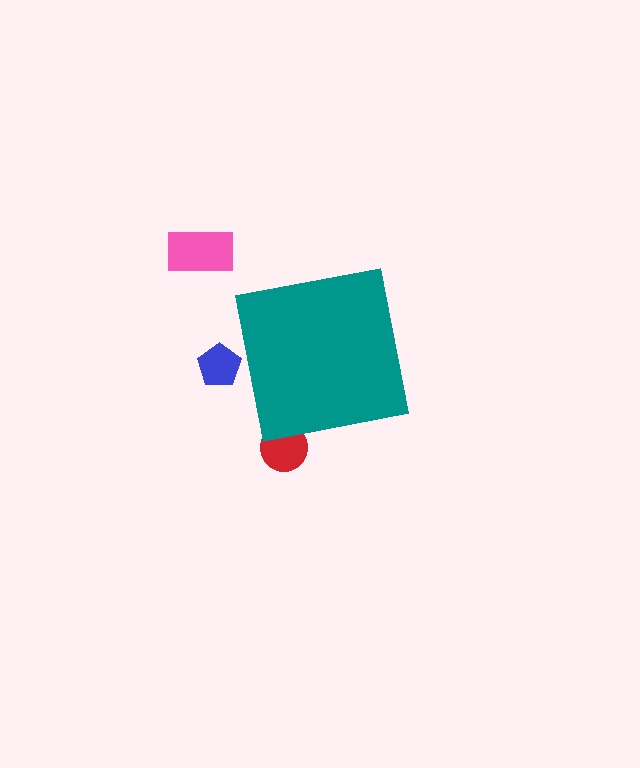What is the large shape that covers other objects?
A teal square.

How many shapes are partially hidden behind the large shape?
2 shapes are partially hidden.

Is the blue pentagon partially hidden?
Yes, the blue pentagon is partially hidden behind the teal square.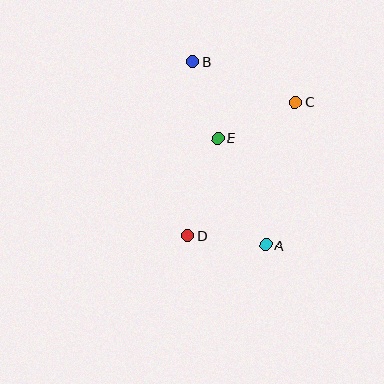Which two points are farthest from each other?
Points A and B are farthest from each other.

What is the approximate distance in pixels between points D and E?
The distance between D and E is approximately 102 pixels.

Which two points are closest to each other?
Points A and D are closest to each other.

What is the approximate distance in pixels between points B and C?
The distance between B and C is approximately 110 pixels.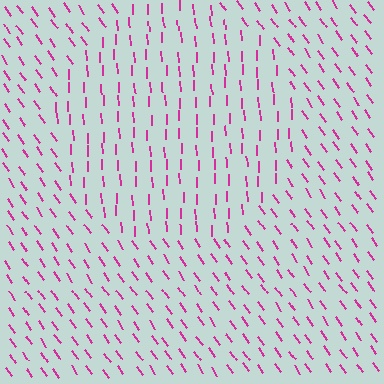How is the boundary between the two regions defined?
The boundary is defined purely by a change in line orientation (approximately 32 degrees difference). All lines are the same color and thickness.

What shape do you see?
I see a circle.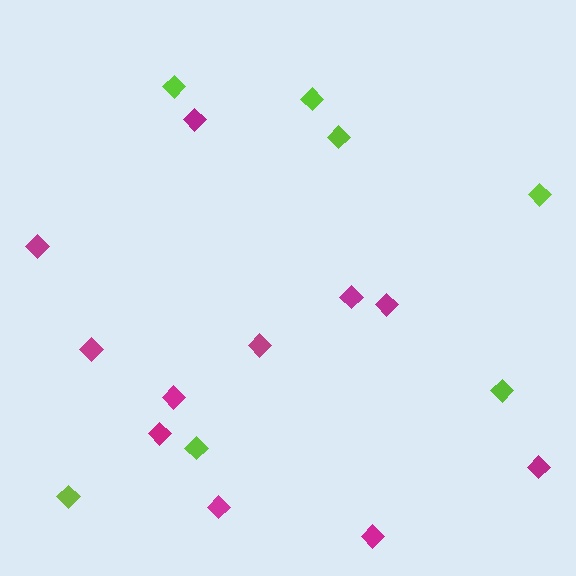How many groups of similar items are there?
There are 2 groups: one group of magenta diamonds (11) and one group of lime diamonds (7).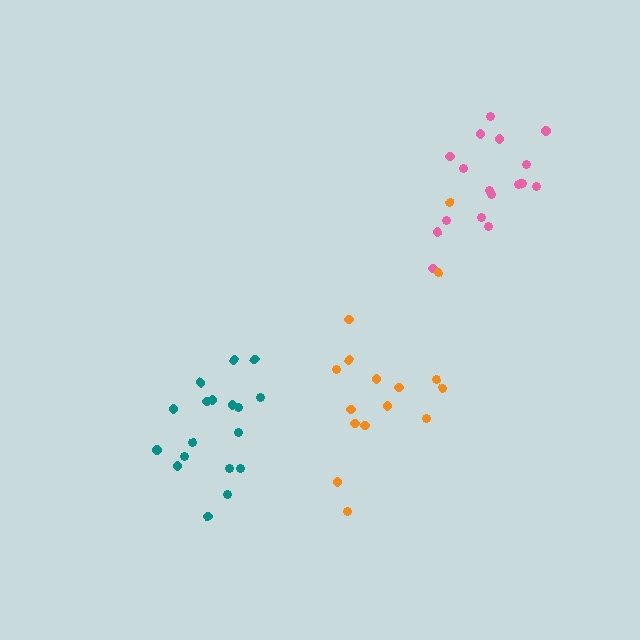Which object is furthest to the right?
The pink cluster is rightmost.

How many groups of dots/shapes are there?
There are 3 groups.